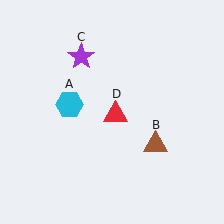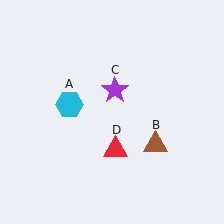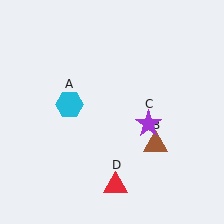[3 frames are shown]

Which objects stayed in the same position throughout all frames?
Cyan hexagon (object A) and brown triangle (object B) remained stationary.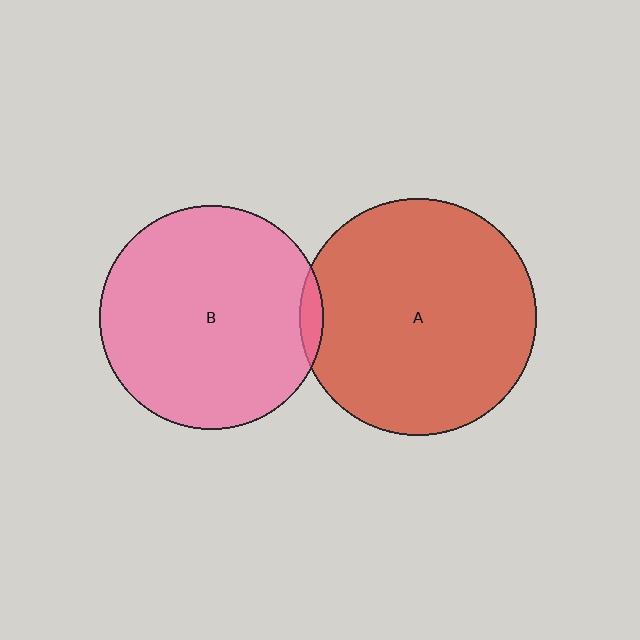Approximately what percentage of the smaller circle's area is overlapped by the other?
Approximately 5%.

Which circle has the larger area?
Circle A (red).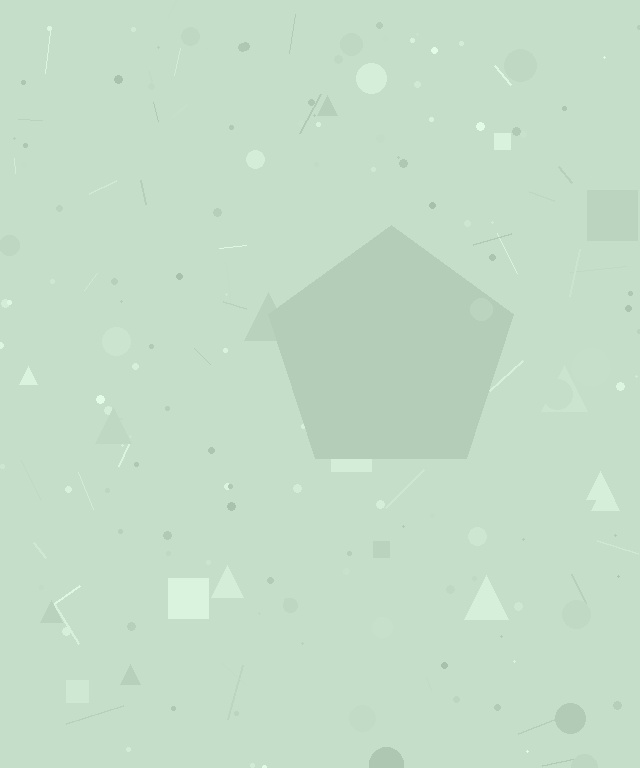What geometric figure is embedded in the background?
A pentagon is embedded in the background.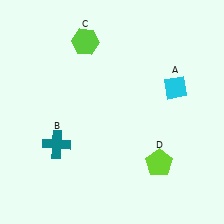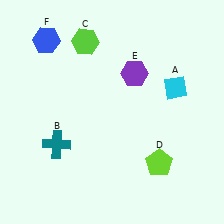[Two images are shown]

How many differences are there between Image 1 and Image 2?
There are 2 differences between the two images.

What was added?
A purple hexagon (E), a blue hexagon (F) were added in Image 2.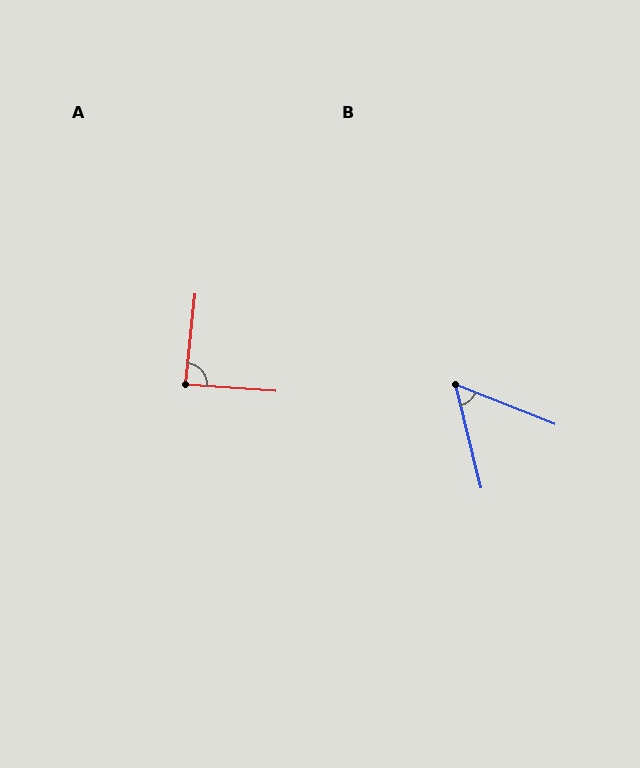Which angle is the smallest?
B, at approximately 55 degrees.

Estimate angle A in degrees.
Approximately 88 degrees.